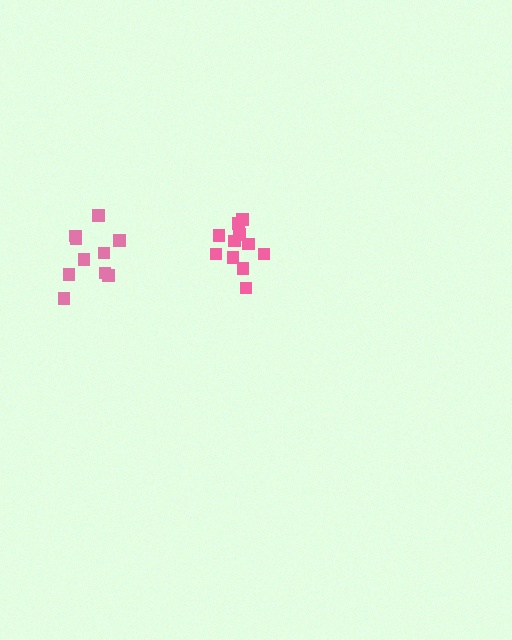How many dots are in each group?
Group 1: 10 dots, Group 2: 11 dots (21 total).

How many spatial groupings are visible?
There are 2 spatial groupings.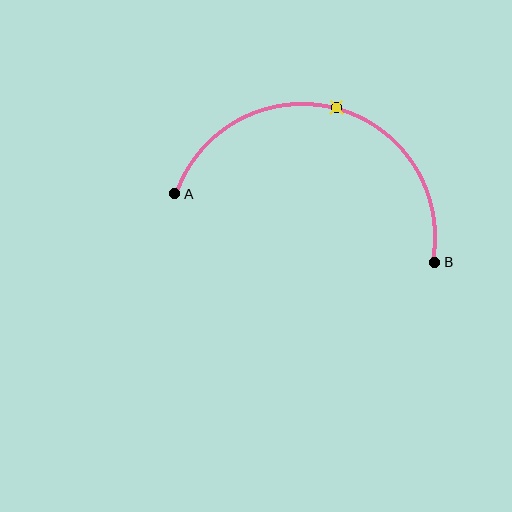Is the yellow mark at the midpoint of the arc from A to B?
Yes. The yellow mark lies on the arc at equal arc-length from both A and B — it is the arc midpoint.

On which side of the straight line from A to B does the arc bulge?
The arc bulges above the straight line connecting A and B.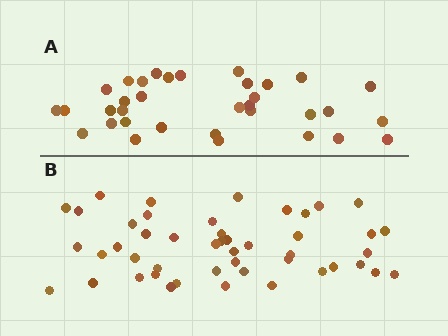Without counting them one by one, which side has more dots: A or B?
Region B (the bottom region) has more dots.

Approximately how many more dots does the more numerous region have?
Region B has approximately 15 more dots than region A.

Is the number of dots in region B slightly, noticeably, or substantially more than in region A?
Region B has noticeably more, but not dramatically so. The ratio is roughly 1.4 to 1.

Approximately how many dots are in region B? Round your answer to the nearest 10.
About 50 dots. (The exact count is 47, which rounds to 50.)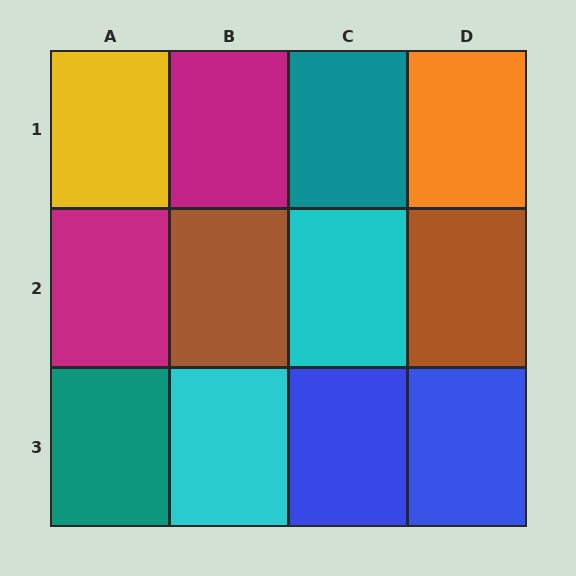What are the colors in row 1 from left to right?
Yellow, magenta, teal, orange.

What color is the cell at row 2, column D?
Brown.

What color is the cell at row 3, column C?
Blue.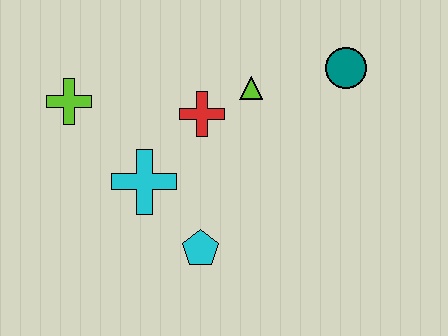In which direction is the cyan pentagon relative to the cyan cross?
The cyan pentagon is below the cyan cross.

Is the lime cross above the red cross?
Yes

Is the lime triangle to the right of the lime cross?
Yes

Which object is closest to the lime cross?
The cyan cross is closest to the lime cross.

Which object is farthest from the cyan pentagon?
The teal circle is farthest from the cyan pentagon.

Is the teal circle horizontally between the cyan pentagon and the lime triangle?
No